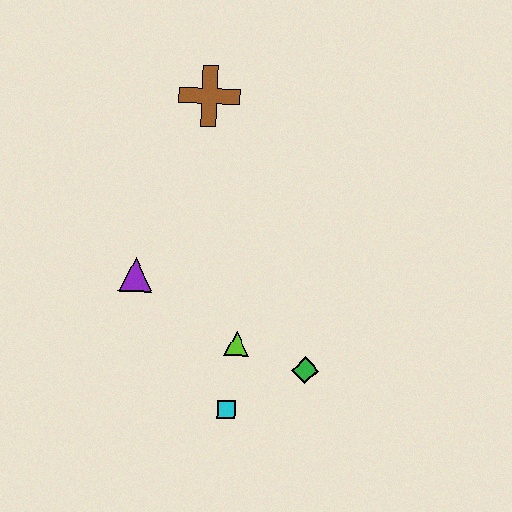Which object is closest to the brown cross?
The purple triangle is closest to the brown cross.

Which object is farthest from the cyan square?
The brown cross is farthest from the cyan square.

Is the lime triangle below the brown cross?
Yes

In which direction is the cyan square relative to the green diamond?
The cyan square is to the left of the green diamond.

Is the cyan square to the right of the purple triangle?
Yes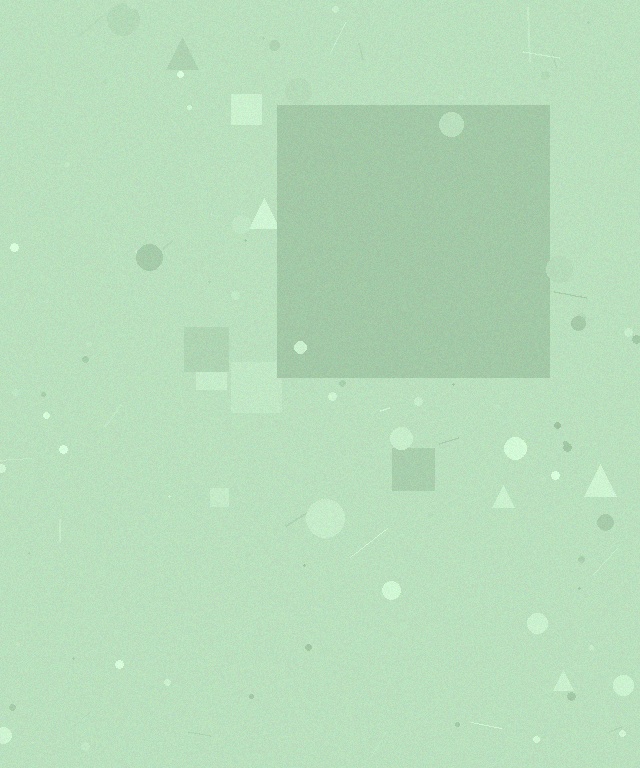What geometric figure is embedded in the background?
A square is embedded in the background.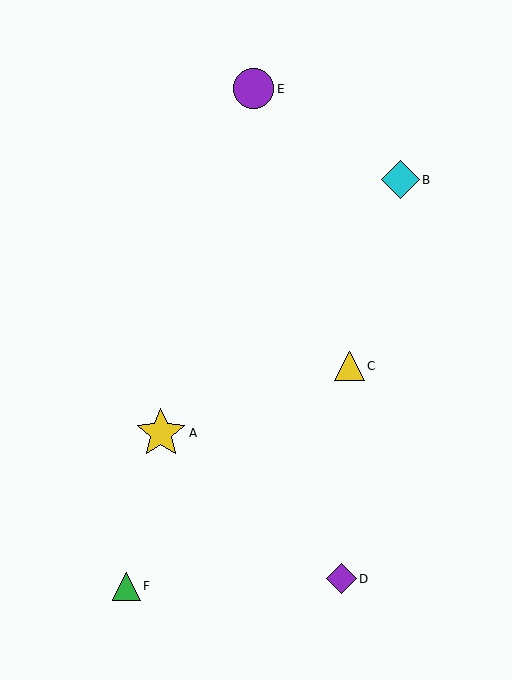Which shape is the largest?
The yellow star (labeled A) is the largest.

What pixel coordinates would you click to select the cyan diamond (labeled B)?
Click at (400, 180) to select the cyan diamond B.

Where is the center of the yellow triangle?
The center of the yellow triangle is at (349, 366).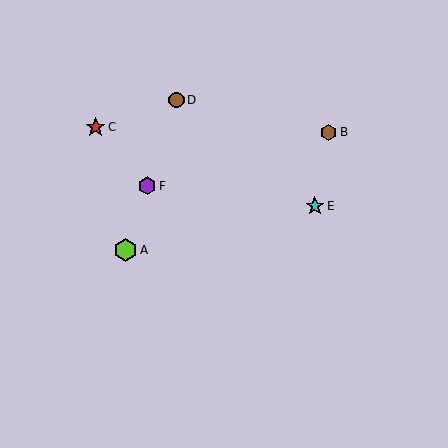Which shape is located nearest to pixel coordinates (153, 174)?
The purple hexagon (labeled F) at (147, 186) is nearest to that location.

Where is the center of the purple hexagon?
The center of the purple hexagon is at (147, 186).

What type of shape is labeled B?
Shape B is a brown hexagon.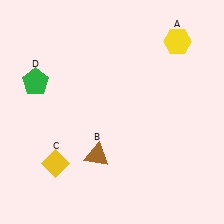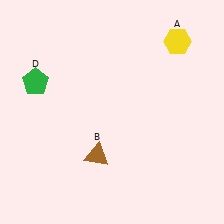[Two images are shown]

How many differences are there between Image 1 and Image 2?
There is 1 difference between the two images.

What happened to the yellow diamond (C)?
The yellow diamond (C) was removed in Image 2. It was in the bottom-left area of Image 1.